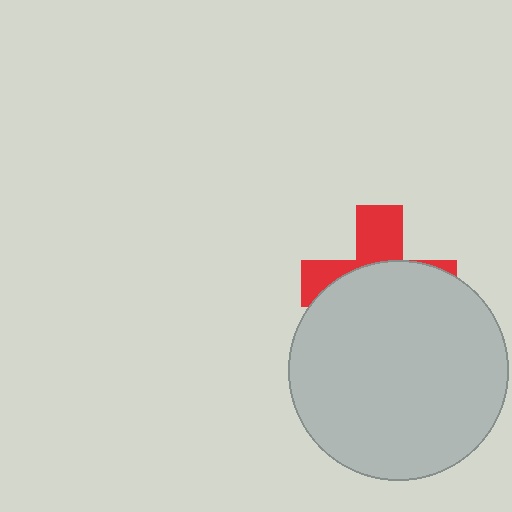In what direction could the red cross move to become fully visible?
The red cross could move up. That would shift it out from behind the light gray circle entirely.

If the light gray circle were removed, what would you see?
You would see the complete red cross.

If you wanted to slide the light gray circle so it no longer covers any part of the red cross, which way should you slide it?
Slide it down — that is the most direct way to separate the two shapes.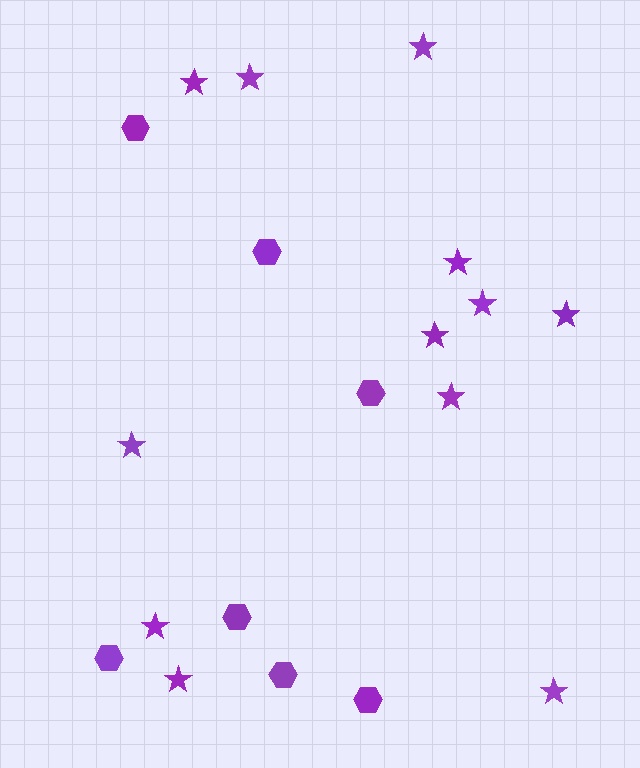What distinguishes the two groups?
There are 2 groups: one group of stars (12) and one group of hexagons (7).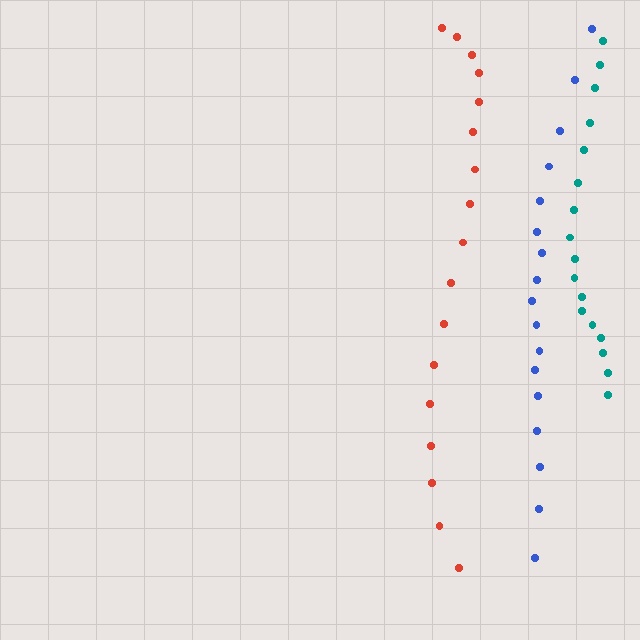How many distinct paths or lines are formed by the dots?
There are 3 distinct paths.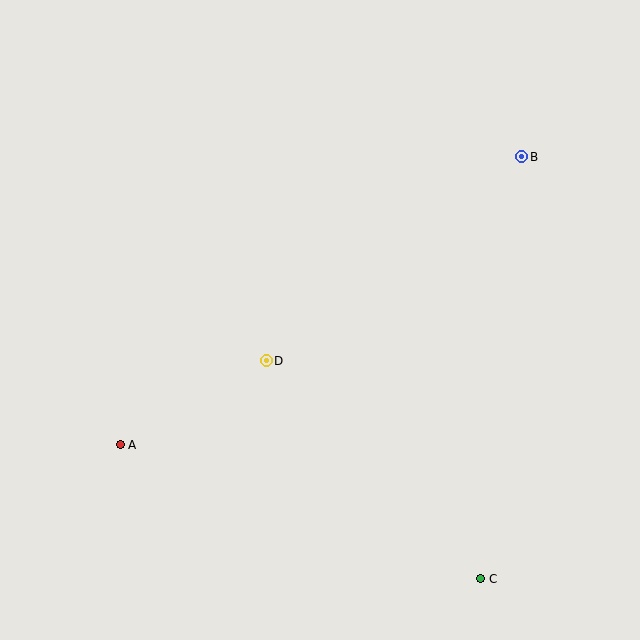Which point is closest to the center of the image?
Point D at (266, 361) is closest to the center.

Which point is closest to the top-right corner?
Point B is closest to the top-right corner.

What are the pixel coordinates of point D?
Point D is at (266, 361).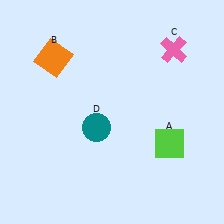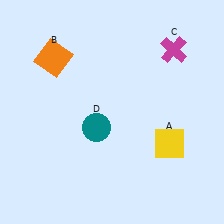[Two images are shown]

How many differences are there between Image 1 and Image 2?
There are 2 differences between the two images.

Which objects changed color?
A changed from lime to yellow. C changed from pink to magenta.